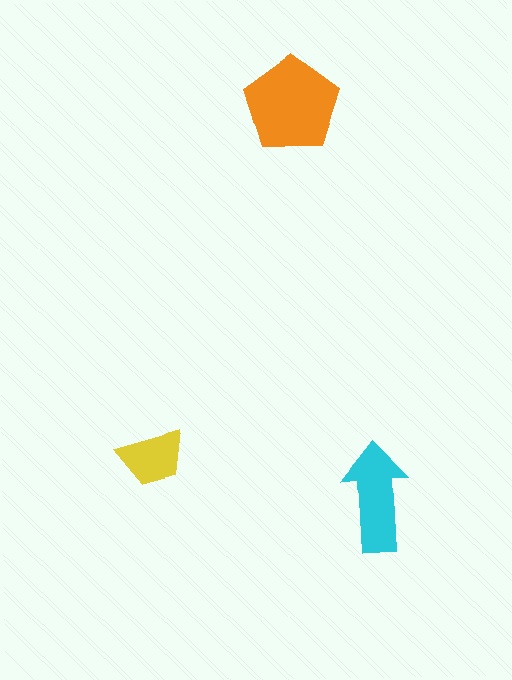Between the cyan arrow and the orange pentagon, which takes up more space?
The orange pentagon.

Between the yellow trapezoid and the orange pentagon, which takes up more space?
The orange pentagon.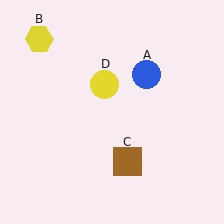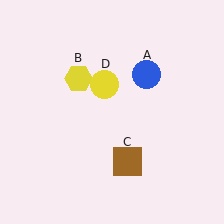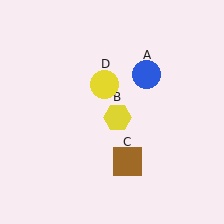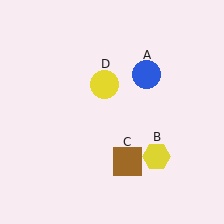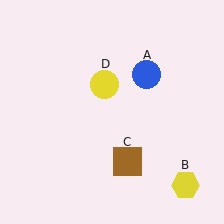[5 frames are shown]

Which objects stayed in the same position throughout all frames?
Blue circle (object A) and brown square (object C) and yellow circle (object D) remained stationary.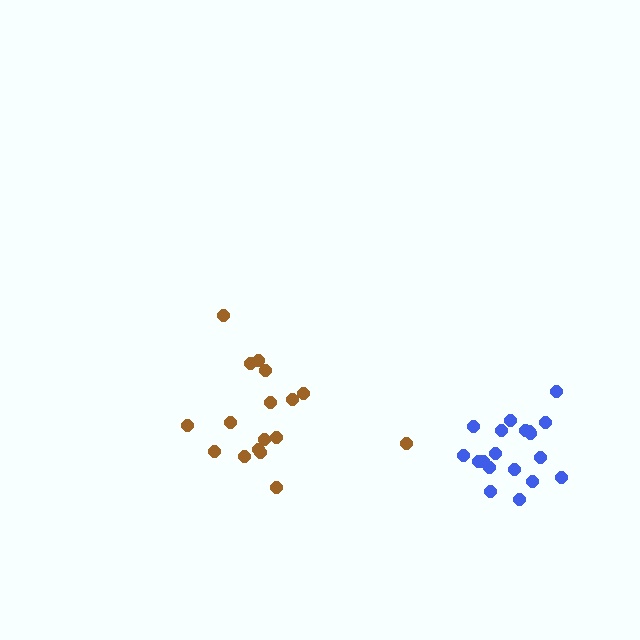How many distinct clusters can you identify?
There are 2 distinct clusters.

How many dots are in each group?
Group 1: 19 dots, Group 2: 17 dots (36 total).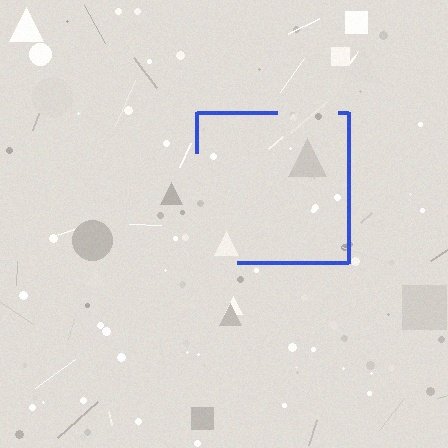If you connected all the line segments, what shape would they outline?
They would outline a square.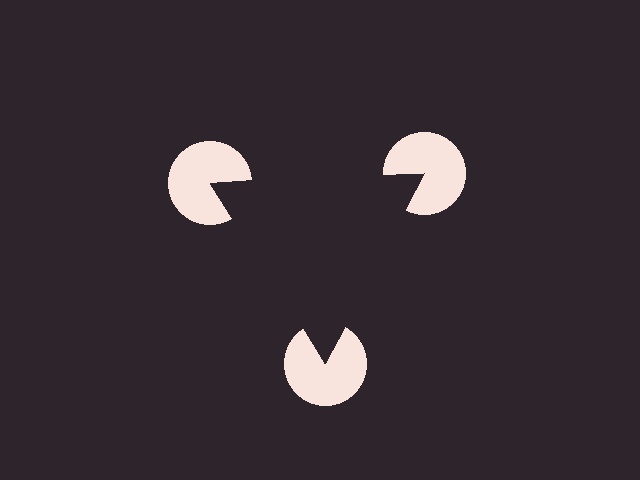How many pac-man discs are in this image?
There are 3 — one at each vertex of the illusory triangle.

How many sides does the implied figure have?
3 sides.